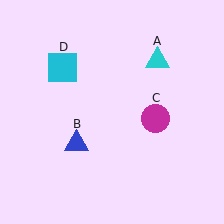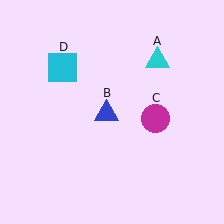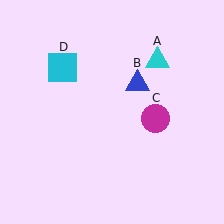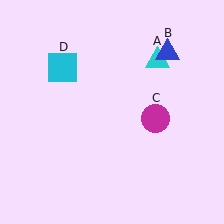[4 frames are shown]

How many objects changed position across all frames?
1 object changed position: blue triangle (object B).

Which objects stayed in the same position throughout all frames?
Cyan triangle (object A) and magenta circle (object C) and cyan square (object D) remained stationary.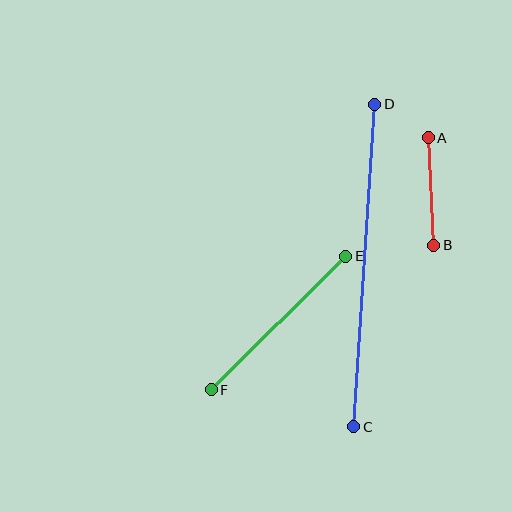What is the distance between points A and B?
The distance is approximately 107 pixels.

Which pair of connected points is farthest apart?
Points C and D are farthest apart.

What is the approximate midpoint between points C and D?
The midpoint is at approximately (364, 266) pixels.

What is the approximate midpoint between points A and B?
The midpoint is at approximately (431, 191) pixels.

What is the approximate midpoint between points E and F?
The midpoint is at approximately (279, 323) pixels.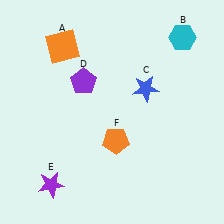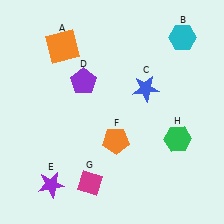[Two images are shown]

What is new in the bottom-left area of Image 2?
A magenta diamond (G) was added in the bottom-left area of Image 2.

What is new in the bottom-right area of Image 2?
A green hexagon (H) was added in the bottom-right area of Image 2.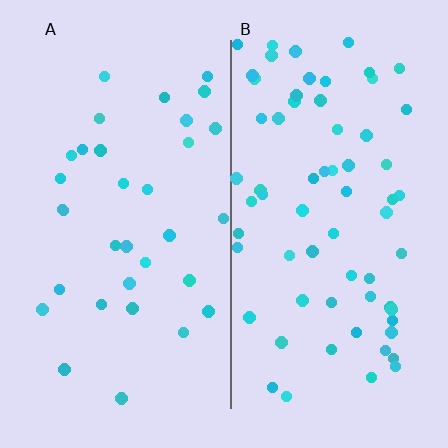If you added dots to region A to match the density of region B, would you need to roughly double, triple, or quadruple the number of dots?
Approximately double.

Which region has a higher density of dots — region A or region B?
B (the right).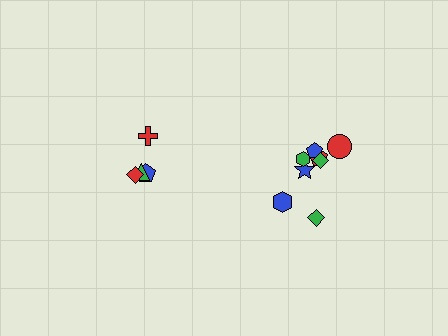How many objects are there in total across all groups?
There are 12 objects.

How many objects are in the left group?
There are 4 objects.